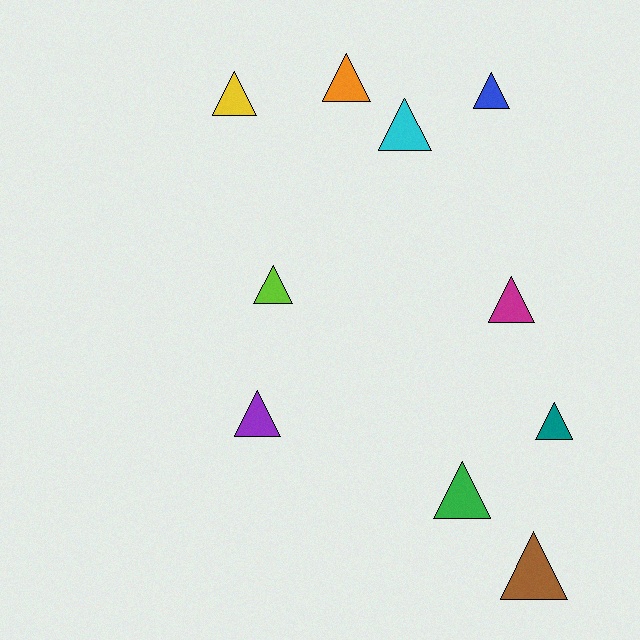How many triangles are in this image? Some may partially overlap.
There are 10 triangles.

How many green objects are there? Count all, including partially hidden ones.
There is 1 green object.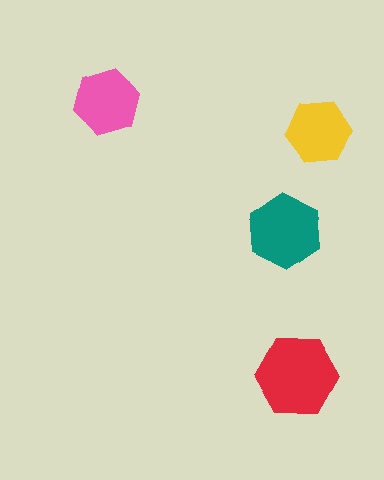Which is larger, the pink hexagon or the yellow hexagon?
The pink one.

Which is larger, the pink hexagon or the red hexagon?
The red one.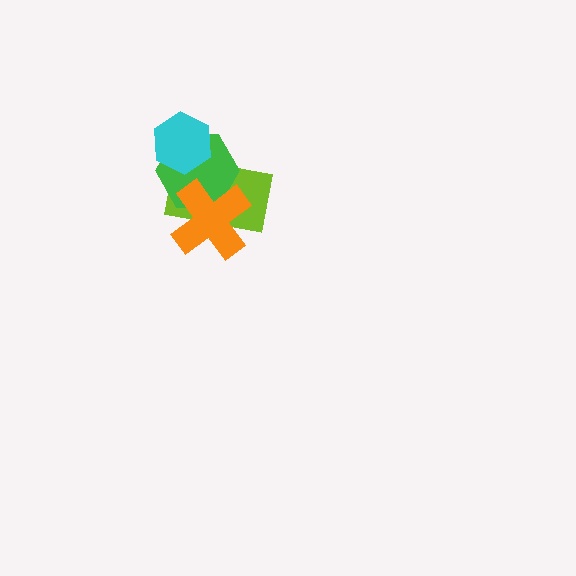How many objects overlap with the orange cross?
2 objects overlap with the orange cross.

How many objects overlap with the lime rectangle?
3 objects overlap with the lime rectangle.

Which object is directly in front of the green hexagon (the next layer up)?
The orange cross is directly in front of the green hexagon.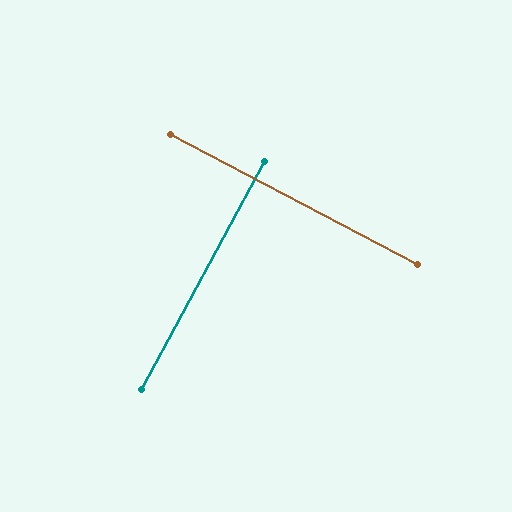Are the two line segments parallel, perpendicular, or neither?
Perpendicular — they meet at approximately 89°.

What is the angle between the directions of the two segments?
Approximately 89 degrees.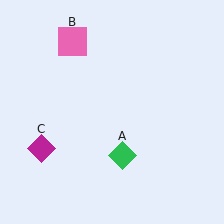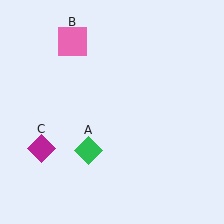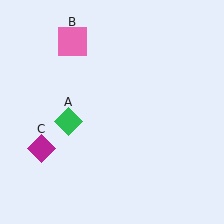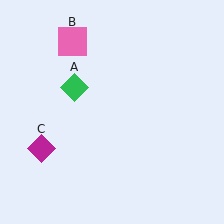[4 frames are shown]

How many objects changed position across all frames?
1 object changed position: green diamond (object A).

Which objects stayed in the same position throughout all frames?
Pink square (object B) and magenta diamond (object C) remained stationary.